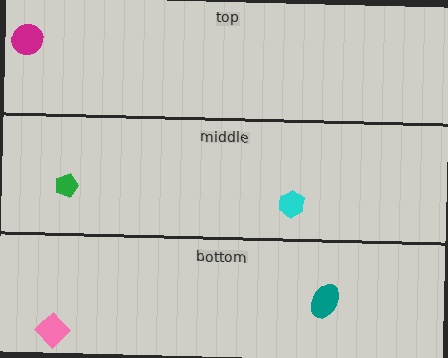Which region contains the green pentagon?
The middle region.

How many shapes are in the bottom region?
2.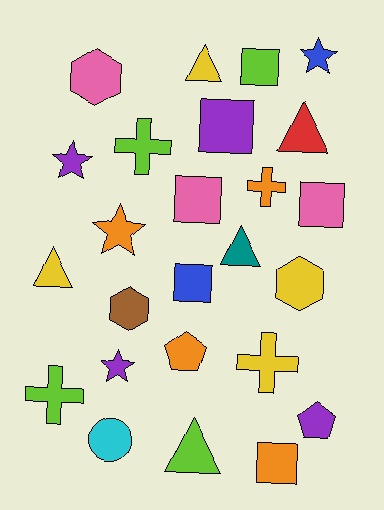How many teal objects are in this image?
There is 1 teal object.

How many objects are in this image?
There are 25 objects.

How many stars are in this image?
There are 4 stars.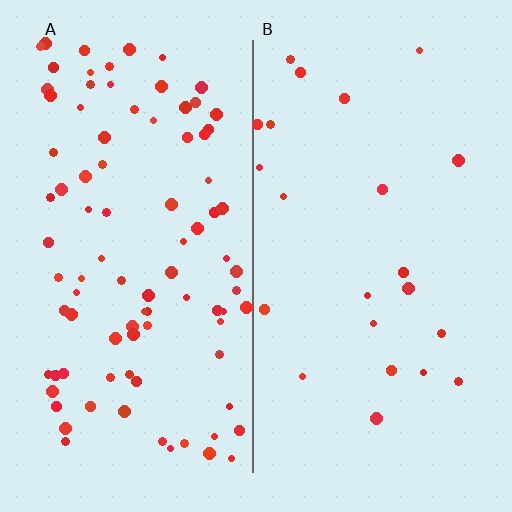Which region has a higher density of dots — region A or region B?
A (the left).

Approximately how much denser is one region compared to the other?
Approximately 4.1× — region A over region B.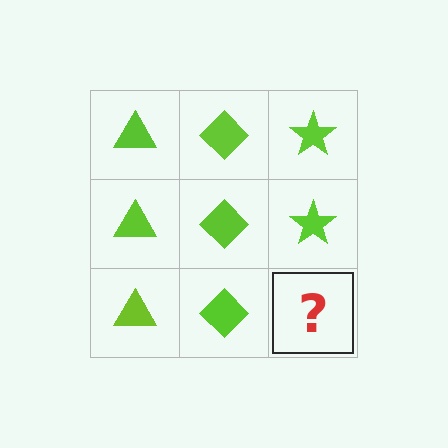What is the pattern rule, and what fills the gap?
The rule is that each column has a consistent shape. The gap should be filled with a lime star.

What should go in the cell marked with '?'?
The missing cell should contain a lime star.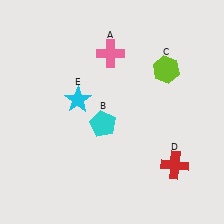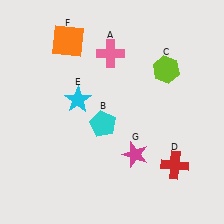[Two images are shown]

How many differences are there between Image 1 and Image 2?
There are 2 differences between the two images.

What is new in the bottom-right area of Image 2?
A magenta star (G) was added in the bottom-right area of Image 2.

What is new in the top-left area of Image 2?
An orange square (F) was added in the top-left area of Image 2.